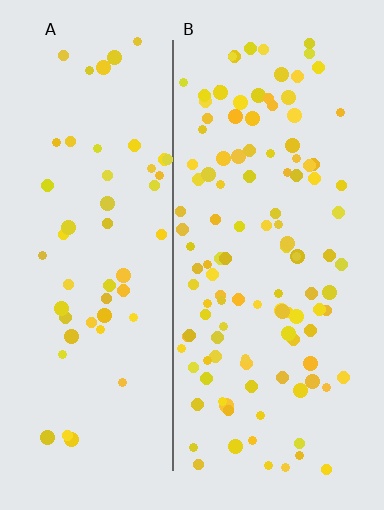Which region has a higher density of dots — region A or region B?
B (the right).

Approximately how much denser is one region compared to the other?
Approximately 2.2× — region B over region A.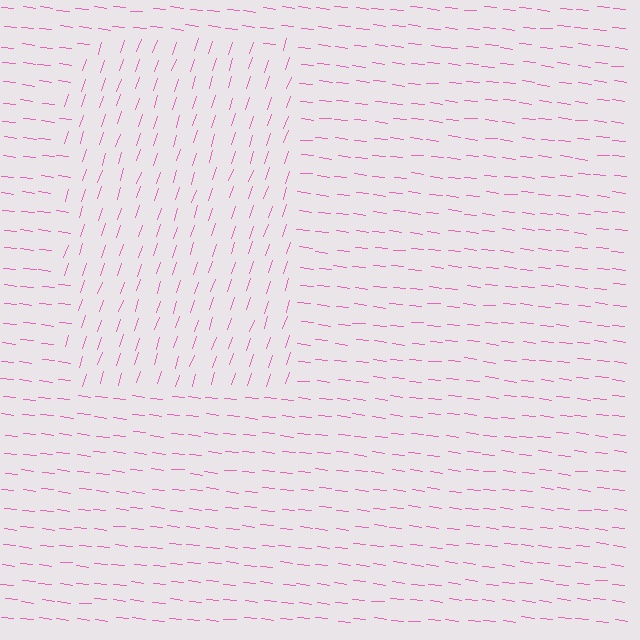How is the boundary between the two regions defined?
The boundary is defined purely by a change in line orientation (approximately 77 degrees difference). All lines are the same color and thickness.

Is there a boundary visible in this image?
Yes, there is a texture boundary formed by a change in line orientation.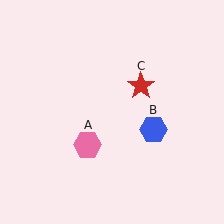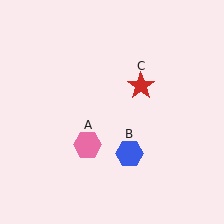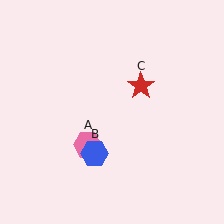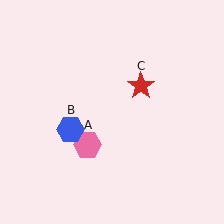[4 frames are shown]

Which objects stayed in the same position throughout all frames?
Pink hexagon (object A) and red star (object C) remained stationary.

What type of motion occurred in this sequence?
The blue hexagon (object B) rotated clockwise around the center of the scene.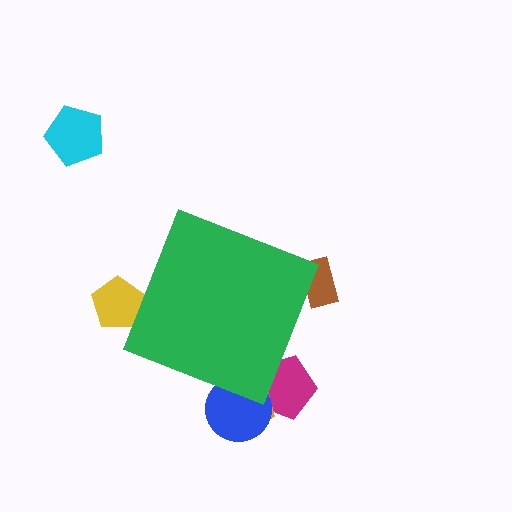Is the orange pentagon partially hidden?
Yes, the orange pentagon is partially hidden behind the green diamond.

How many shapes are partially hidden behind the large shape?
5 shapes are partially hidden.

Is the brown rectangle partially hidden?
Yes, the brown rectangle is partially hidden behind the green diamond.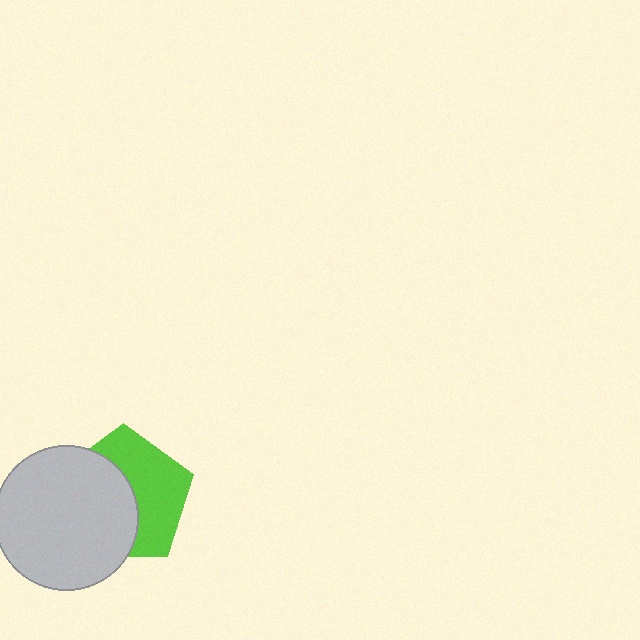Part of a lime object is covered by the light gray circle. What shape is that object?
It is a pentagon.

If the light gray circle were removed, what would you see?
You would see the complete lime pentagon.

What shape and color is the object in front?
The object in front is a light gray circle.